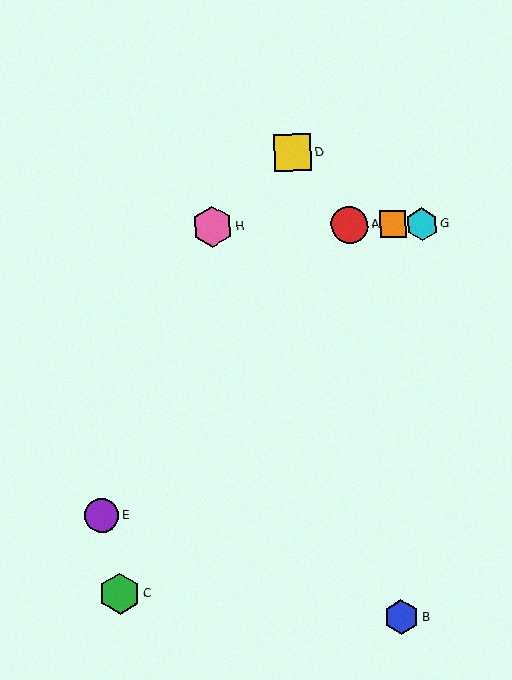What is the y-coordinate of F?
Object F is at y≈224.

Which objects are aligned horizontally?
Objects A, F, G, H are aligned horizontally.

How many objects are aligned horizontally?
4 objects (A, F, G, H) are aligned horizontally.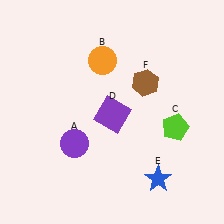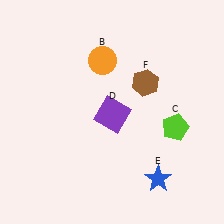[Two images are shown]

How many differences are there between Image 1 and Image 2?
There is 1 difference between the two images.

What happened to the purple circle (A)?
The purple circle (A) was removed in Image 2. It was in the bottom-left area of Image 1.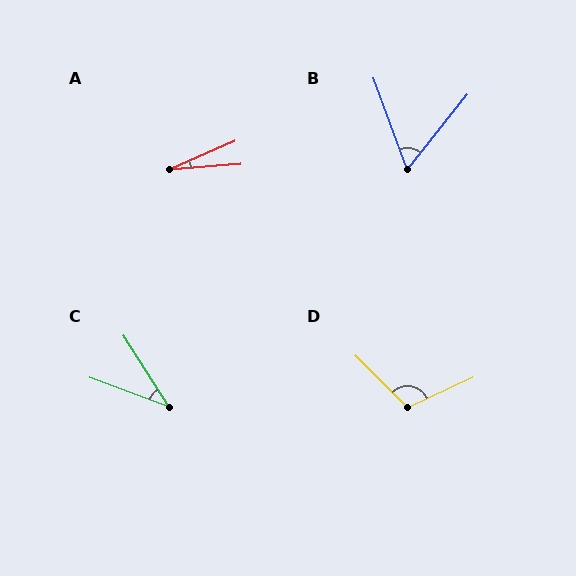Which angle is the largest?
D, at approximately 110 degrees.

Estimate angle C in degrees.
Approximately 37 degrees.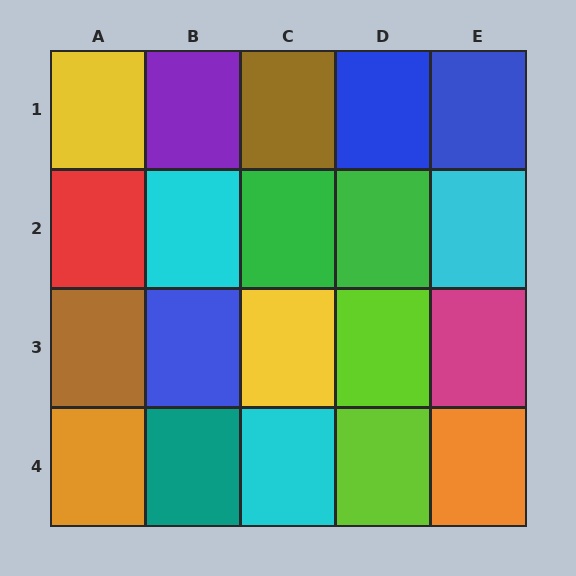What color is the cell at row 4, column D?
Lime.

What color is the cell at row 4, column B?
Teal.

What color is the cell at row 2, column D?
Green.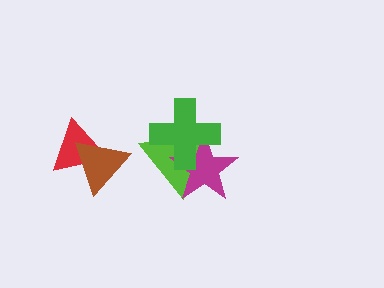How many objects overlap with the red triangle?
1 object overlaps with the red triangle.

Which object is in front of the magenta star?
The green cross is in front of the magenta star.